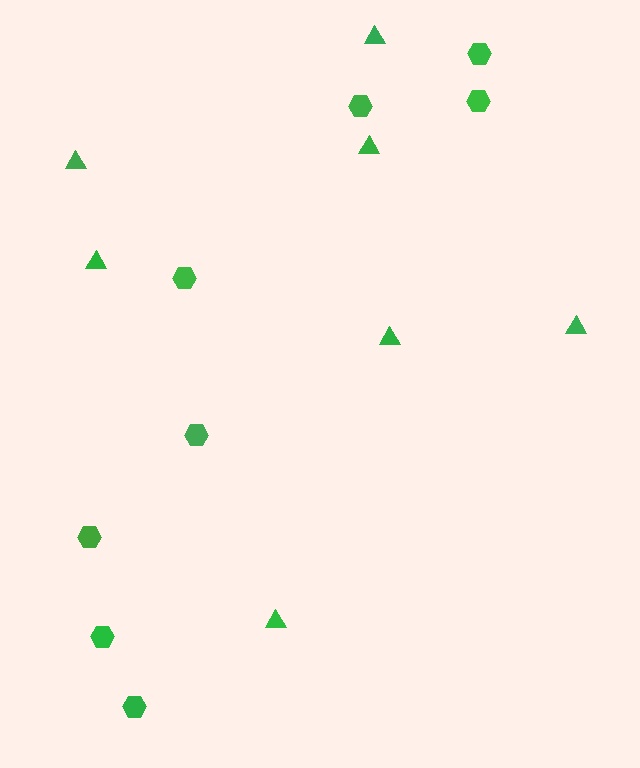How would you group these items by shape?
There are 2 groups: one group of hexagons (8) and one group of triangles (7).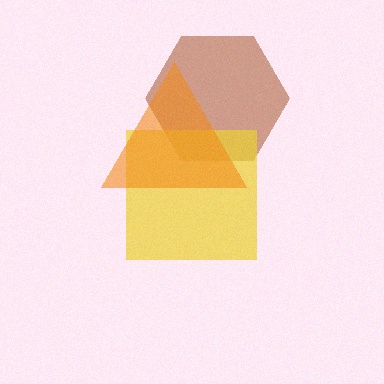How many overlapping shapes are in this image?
There are 3 overlapping shapes in the image.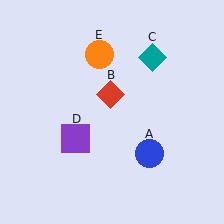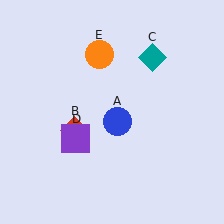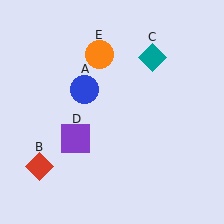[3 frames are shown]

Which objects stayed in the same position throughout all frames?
Teal diamond (object C) and purple square (object D) and orange circle (object E) remained stationary.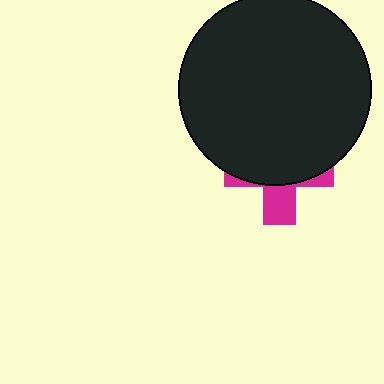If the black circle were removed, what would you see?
You would see the complete magenta cross.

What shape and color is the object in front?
The object in front is a black circle.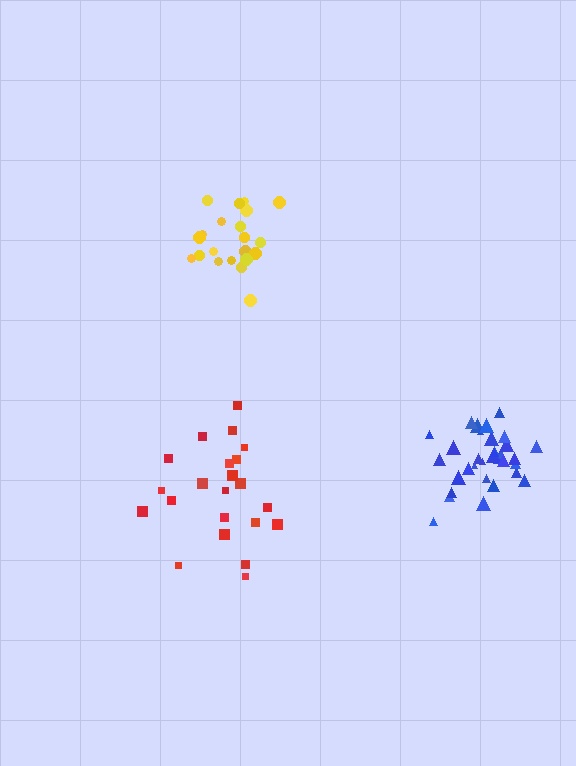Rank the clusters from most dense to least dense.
blue, yellow, red.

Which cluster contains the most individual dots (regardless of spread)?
Blue (33).